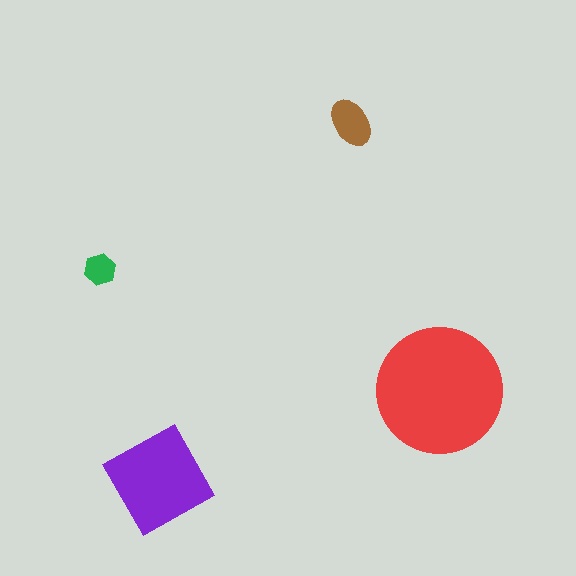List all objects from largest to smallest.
The red circle, the purple diamond, the brown ellipse, the green hexagon.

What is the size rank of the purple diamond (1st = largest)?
2nd.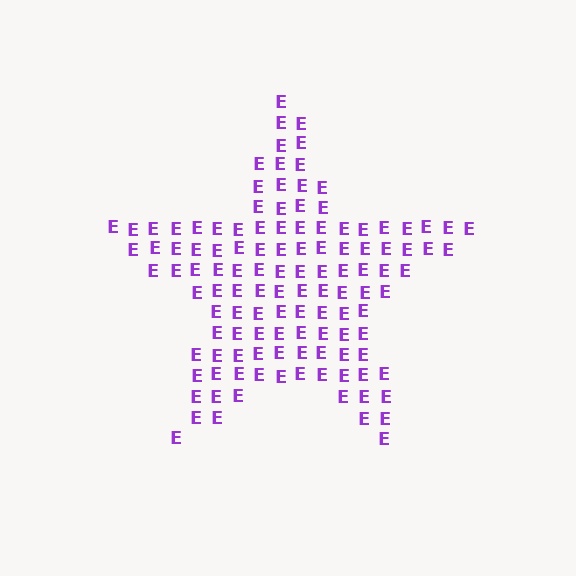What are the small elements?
The small elements are letter E's.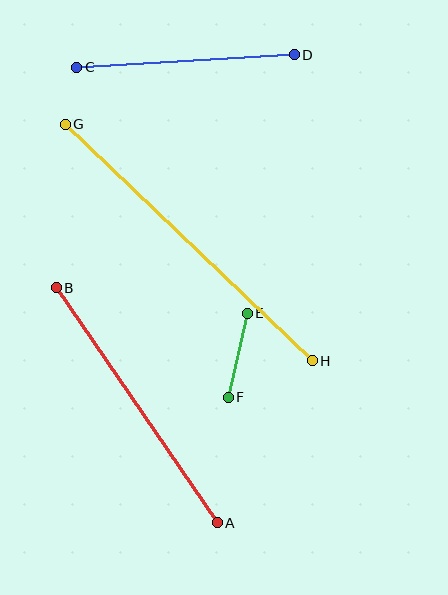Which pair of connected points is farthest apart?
Points G and H are farthest apart.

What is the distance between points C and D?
The distance is approximately 218 pixels.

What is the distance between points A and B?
The distance is approximately 285 pixels.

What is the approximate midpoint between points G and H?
The midpoint is at approximately (189, 243) pixels.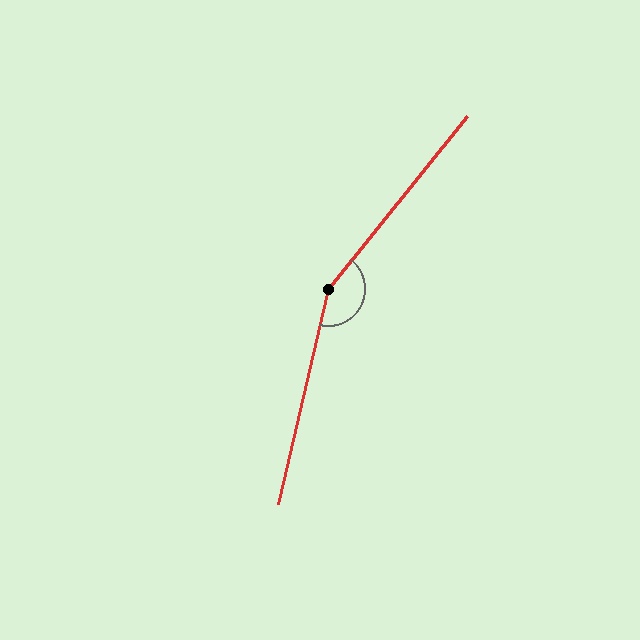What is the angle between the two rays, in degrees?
Approximately 154 degrees.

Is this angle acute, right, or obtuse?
It is obtuse.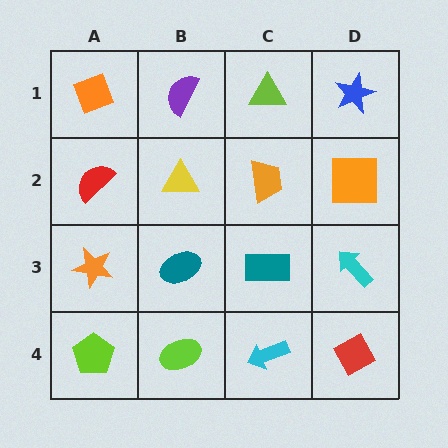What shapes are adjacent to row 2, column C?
A lime triangle (row 1, column C), a teal rectangle (row 3, column C), a yellow triangle (row 2, column B), an orange square (row 2, column D).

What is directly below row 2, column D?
A cyan arrow.